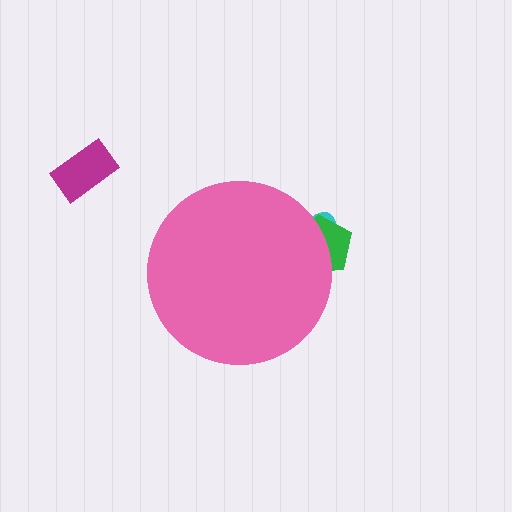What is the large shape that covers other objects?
A pink circle.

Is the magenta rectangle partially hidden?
No, the magenta rectangle is fully visible.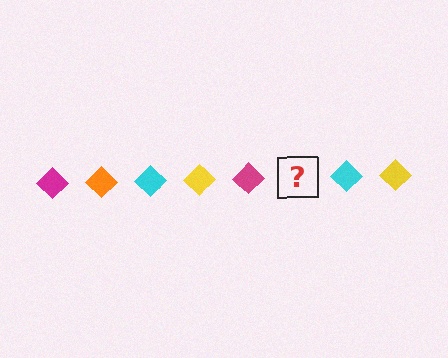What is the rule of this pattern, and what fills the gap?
The rule is that the pattern cycles through magenta, orange, cyan, yellow diamonds. The gap should be filled with an orange diamond.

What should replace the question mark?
The question mark should be replaced with an orange diamond.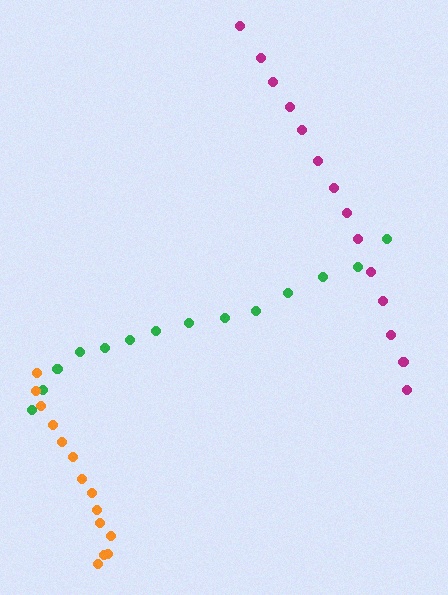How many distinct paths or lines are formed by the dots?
There are 3 distinct paths.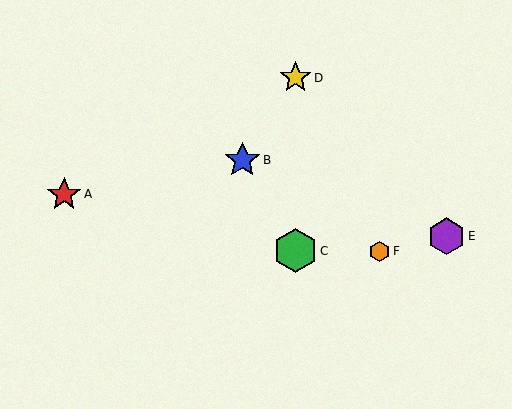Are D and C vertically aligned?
Yes, both are at x≈295.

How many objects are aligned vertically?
2 objects (C, D) are aligned vertically.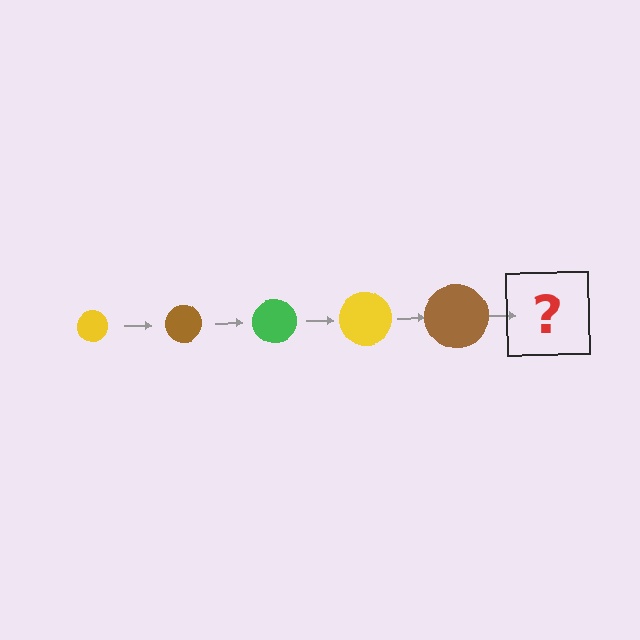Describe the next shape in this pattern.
It should be a green circle, larger than the previous one.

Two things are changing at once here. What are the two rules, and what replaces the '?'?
The two rules are that the circle grows larger each step and the color cycles through yellow, brown, and green. The '?' should be a green circle, larger than the previous one.